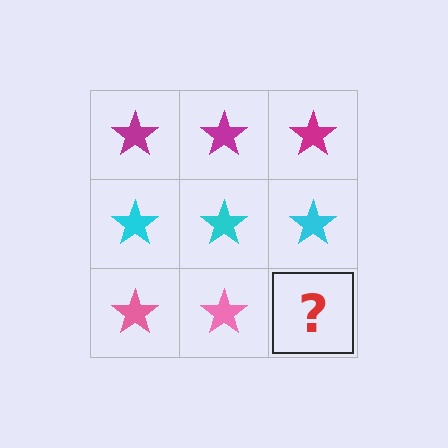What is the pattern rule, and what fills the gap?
The rule is that each row has a consistent color. The gap should be filled with a pink star.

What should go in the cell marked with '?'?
The missing cell should contain a pink star.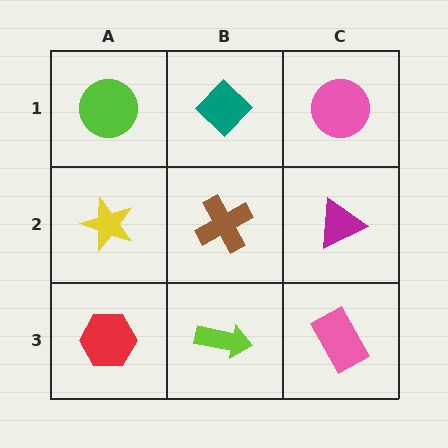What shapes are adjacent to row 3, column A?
A yellow star (row 2, column A), a lime arrow (row 3, column B).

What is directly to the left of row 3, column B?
A red hexagon.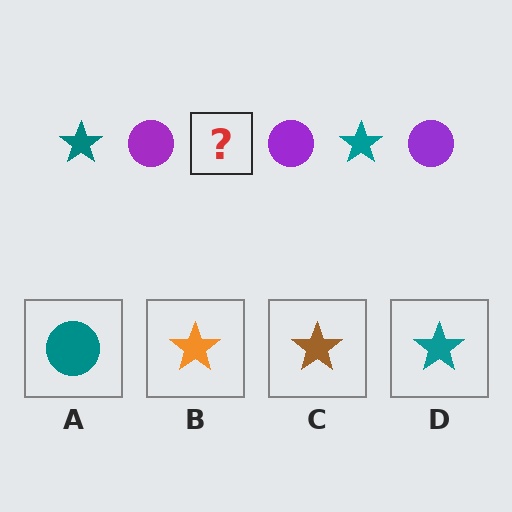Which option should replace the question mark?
Option D.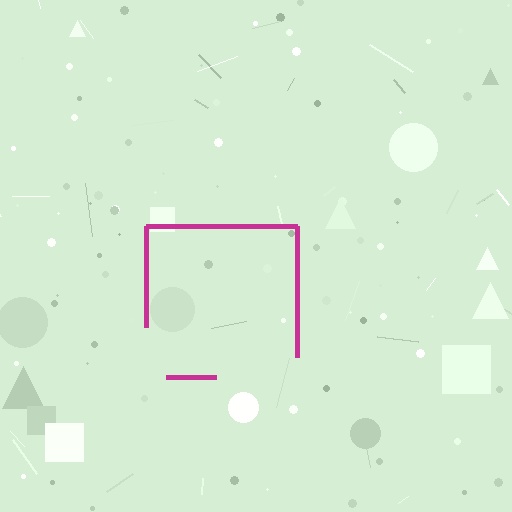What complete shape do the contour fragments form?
The contour fragments form a square.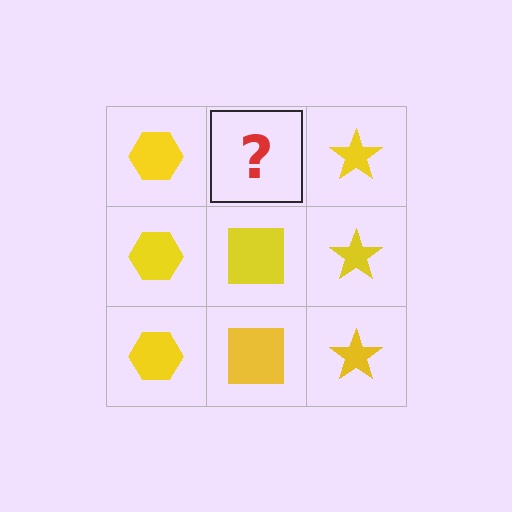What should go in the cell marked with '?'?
The missing cell should contain a yellow square.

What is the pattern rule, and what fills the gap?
The rule is that each column has a consistent shape. The gap should be filled with a yellow square.